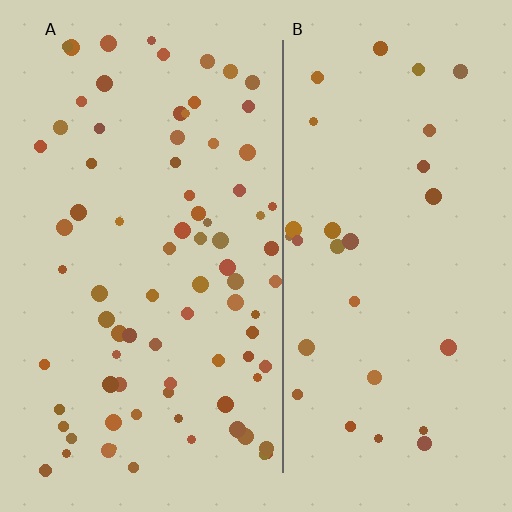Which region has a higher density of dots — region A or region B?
A (the left).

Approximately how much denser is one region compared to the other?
Approximately 2.7× — region A over region B.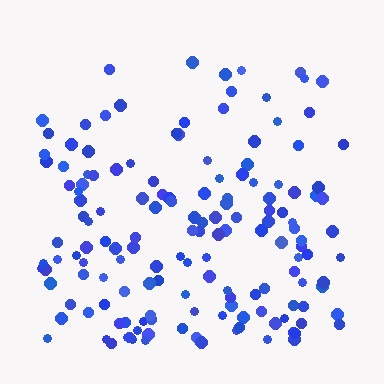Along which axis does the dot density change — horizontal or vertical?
Vertical.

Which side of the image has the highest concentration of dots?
The bottom.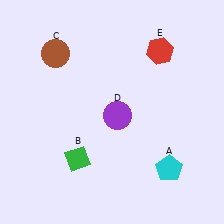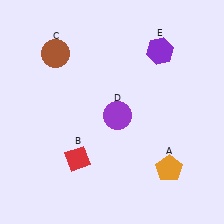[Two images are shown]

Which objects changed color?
A changed from cyan to orange. B changed from green to red. E changed from red to purple.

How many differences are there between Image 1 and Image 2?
There are 3 differences between the two images.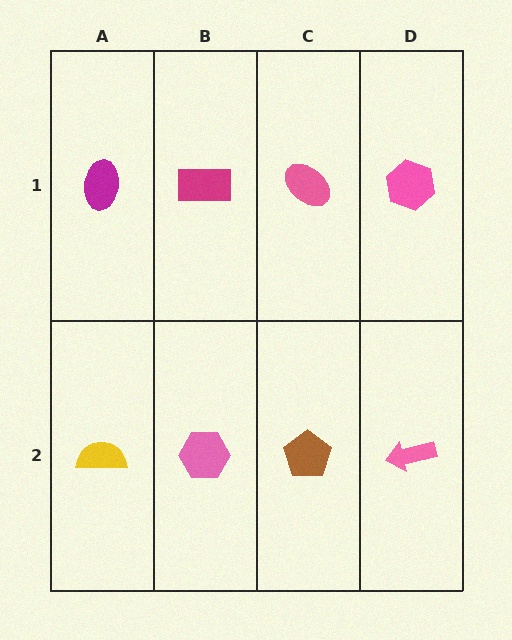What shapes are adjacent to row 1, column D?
A pink arrow (row 2, column D), a pink ellipse (row 1, column C).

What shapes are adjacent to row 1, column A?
A yellow semicircle (row 2, column A), a magenta rectangle (row 1, column B).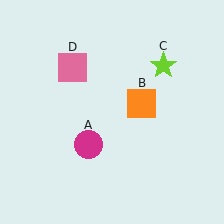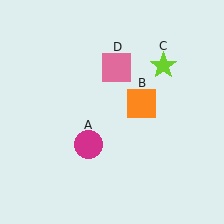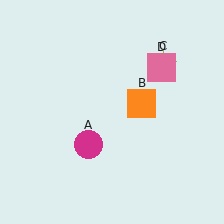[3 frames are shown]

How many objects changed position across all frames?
1 object changed position: pink square (object D).